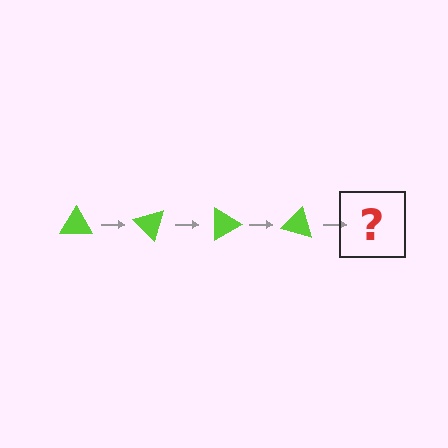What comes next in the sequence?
The next element should be a lime triangle rotated 180 degrees.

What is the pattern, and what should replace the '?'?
The pattern is that the triangle rotates 45 degrees each step. The '?' should be a lime triangle rotated 180 degrees.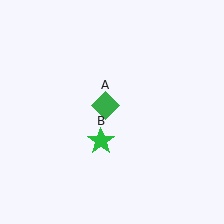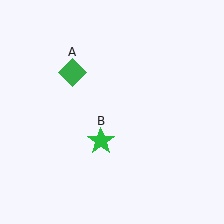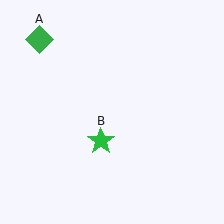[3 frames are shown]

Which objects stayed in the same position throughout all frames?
Green star (object B) remained stationary.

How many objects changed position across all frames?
1 object changed position: green diamond (object A).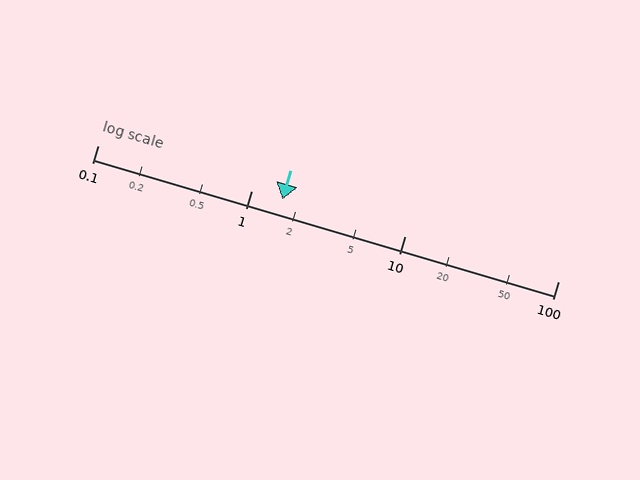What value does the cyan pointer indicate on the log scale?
The pointer indicates approximately 1.6.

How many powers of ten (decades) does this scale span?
The scale spans 3 decades, from 0.1 to 100.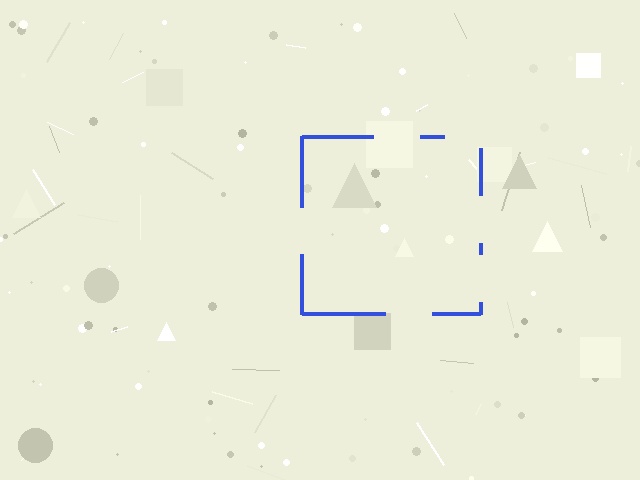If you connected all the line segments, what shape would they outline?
They would outline a square.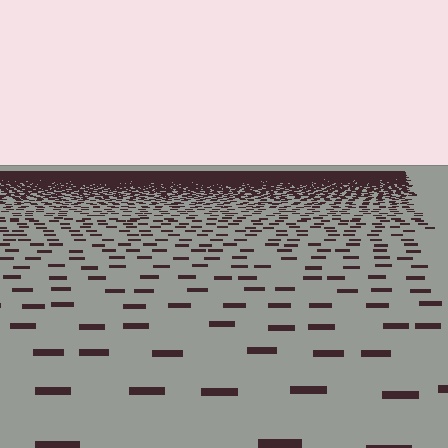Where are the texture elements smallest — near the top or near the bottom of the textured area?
Near the top.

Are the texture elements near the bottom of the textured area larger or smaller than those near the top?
Larger. Near the bottom, elements are closer to the viewer and appear at a bigger on-screen size.